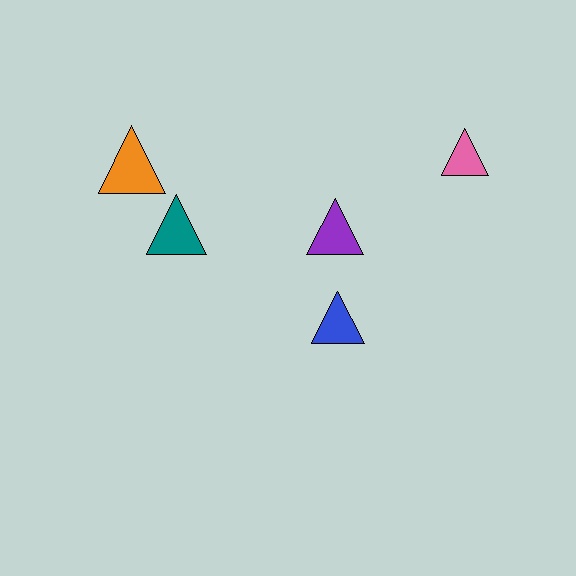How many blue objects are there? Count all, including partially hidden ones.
There is 1 blue object.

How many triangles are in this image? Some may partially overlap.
There are 5 triangles.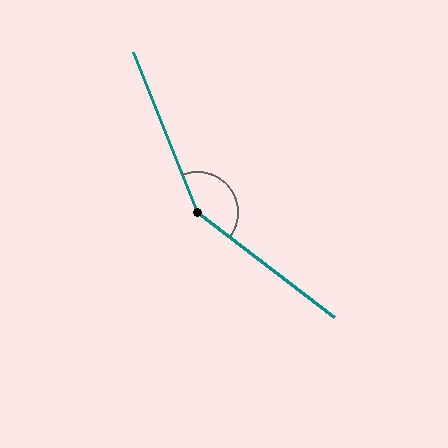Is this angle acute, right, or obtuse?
It is obtuse.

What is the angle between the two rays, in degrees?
Approximately 150 degrees.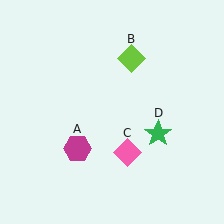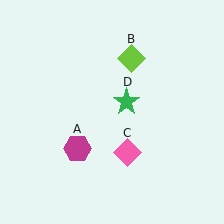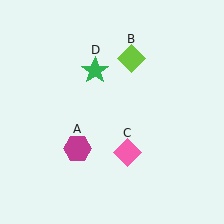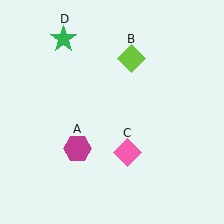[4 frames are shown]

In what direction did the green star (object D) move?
The green star (object D) moved up and to the left.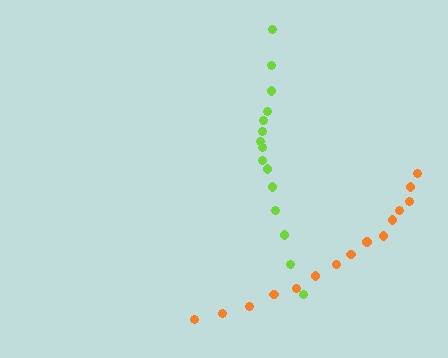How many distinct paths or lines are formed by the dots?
There are 2 distinct paths.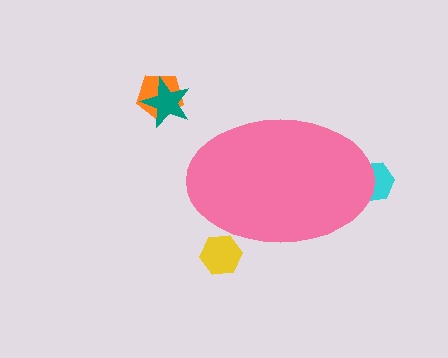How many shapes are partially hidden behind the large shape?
2 shapes are partially hidden.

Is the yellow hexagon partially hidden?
Yes, the yellow hexagon is partially hidden behind the pink ellipse.